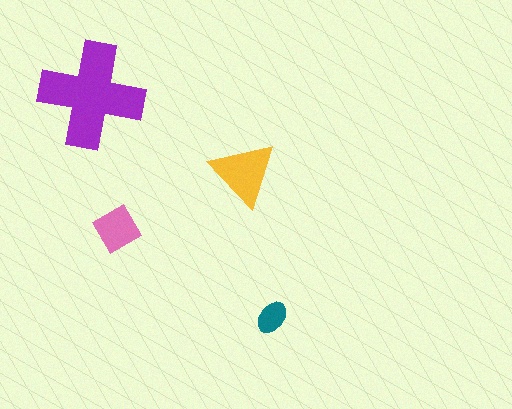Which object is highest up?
The purple cross is topmost.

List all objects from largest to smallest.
The purple cross, the yellow triangle, the pink diamond, the teal ellipse.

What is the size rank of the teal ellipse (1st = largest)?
4th.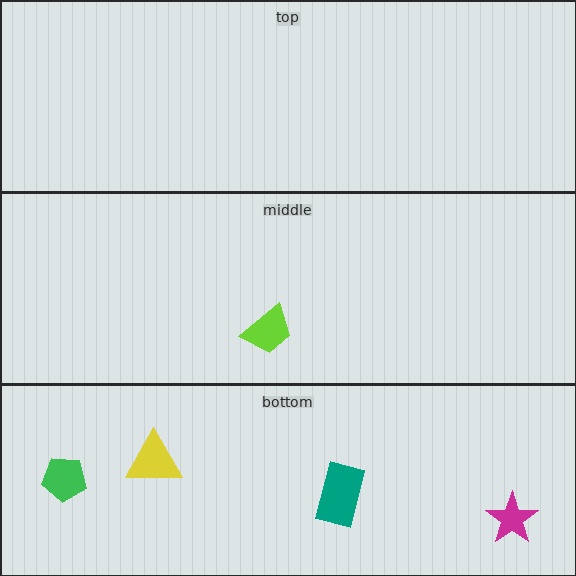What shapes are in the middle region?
The lime trapezoid.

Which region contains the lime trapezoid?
The middle region.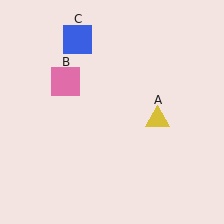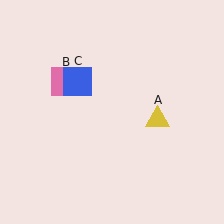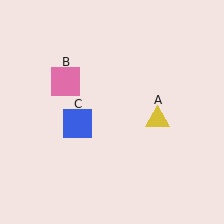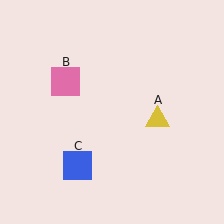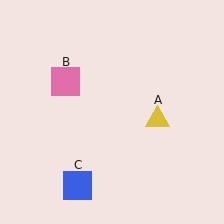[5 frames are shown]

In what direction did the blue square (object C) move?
The blue square (object C) moved down.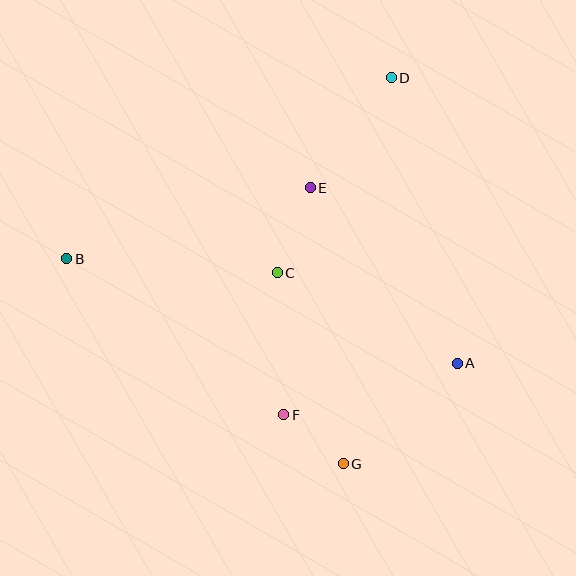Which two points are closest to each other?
Points F and G are closest to each other.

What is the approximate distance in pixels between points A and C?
The distance between A and C is approximately 201 pixels.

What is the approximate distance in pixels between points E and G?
The distance between E and G is approximately 278 pixels.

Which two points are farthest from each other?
Points A and B are farthest from each other.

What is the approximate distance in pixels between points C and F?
The distance between C and F is approximately 142 pixels.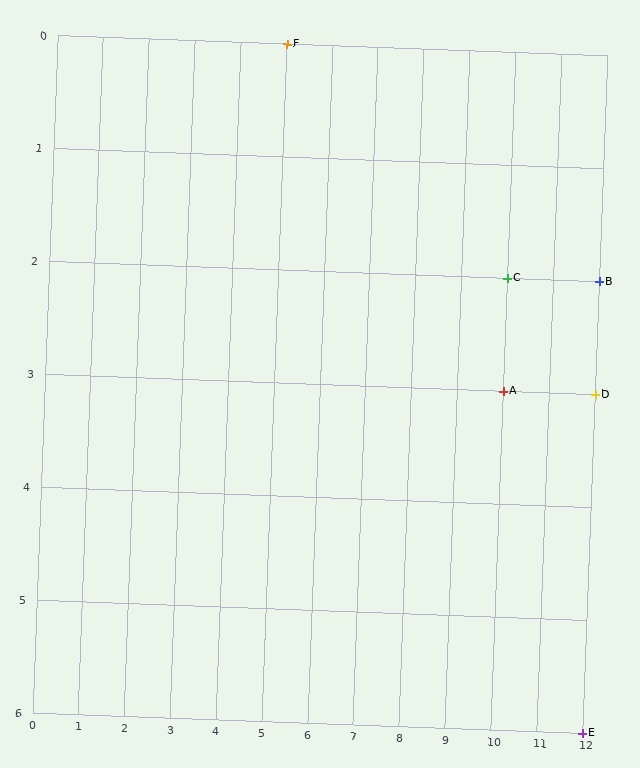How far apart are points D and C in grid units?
Points D and C are 2 columns and 1 row apart (about 2.2 grid units diagonally).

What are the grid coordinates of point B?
Point B is at grid coordinates (12, 2).